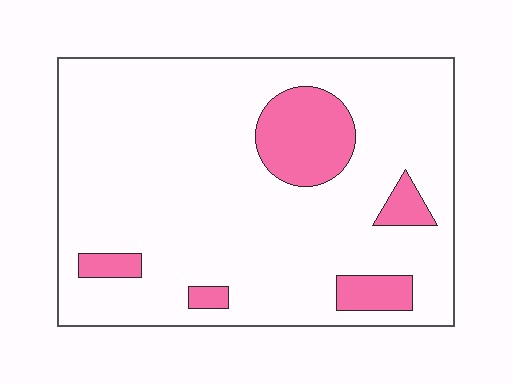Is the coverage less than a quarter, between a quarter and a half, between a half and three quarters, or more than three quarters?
Less than a quarter.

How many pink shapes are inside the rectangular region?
5.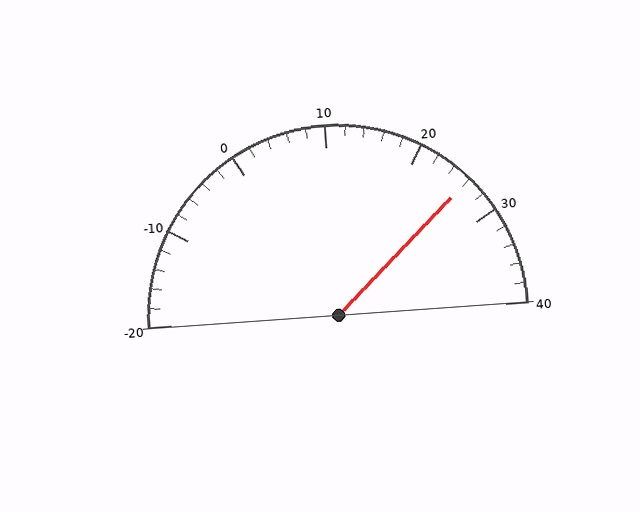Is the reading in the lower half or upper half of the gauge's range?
The reading is in the upper half of the range (-20 to 40).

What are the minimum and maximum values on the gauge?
The gauge ranges from -20 to 40.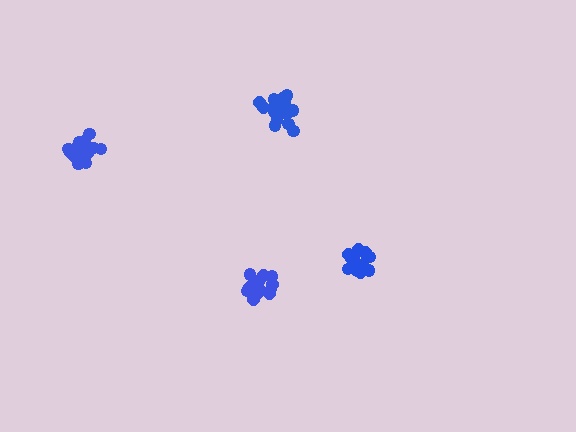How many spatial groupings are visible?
There are 4 spatial groupings.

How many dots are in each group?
Group 1: 17 dots, Group 2: 14 dots, Group 3: 15 dots, Group 4: 15 dots (61 total).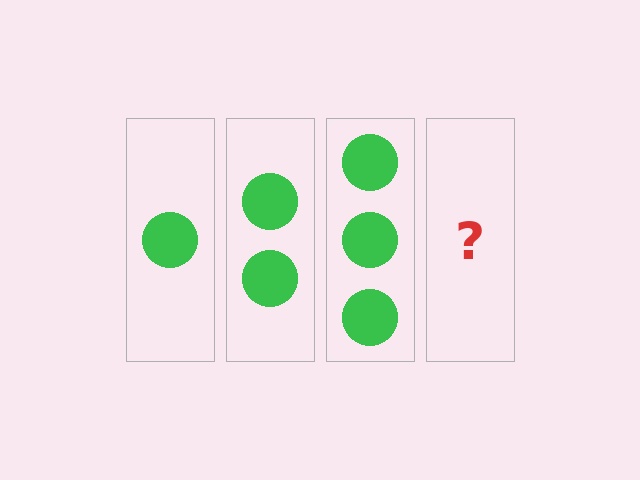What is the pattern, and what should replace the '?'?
The pattern is that each step adds one more circle. The '?' should be 4 circles.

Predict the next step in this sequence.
The next step is 4 circles.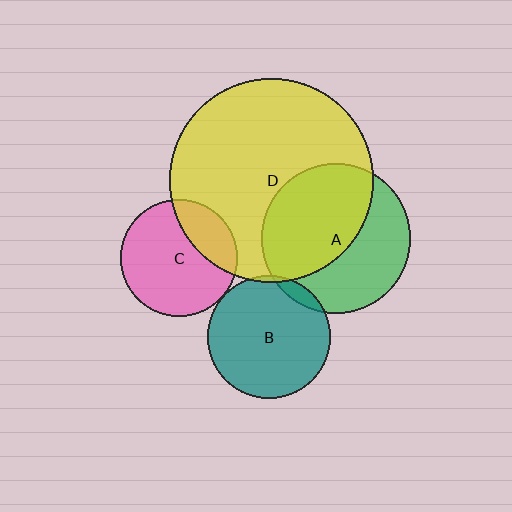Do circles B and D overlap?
Yes.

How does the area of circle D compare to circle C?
Approximately 3.0 times.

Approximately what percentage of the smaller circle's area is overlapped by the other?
Approximately 5%.